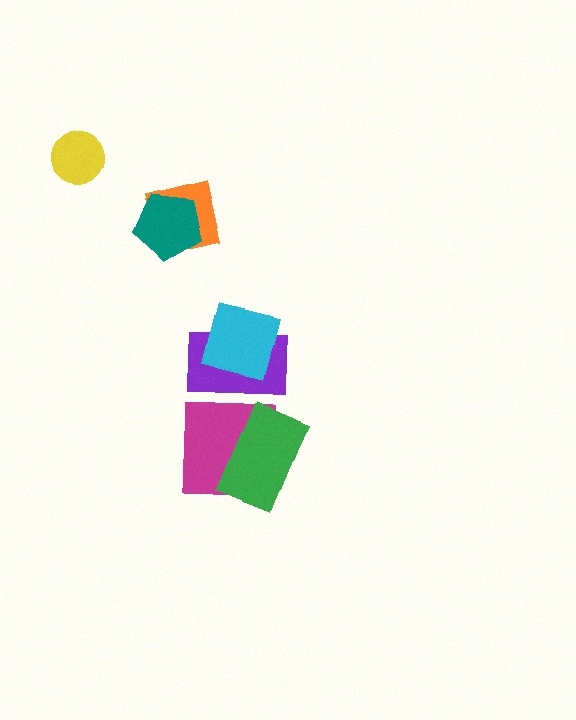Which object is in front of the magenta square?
The green rectangle is in front of the magenta square.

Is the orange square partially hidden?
Yes, it is partially covered by another shape.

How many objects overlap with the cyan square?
1 object overlaps with the cyan square.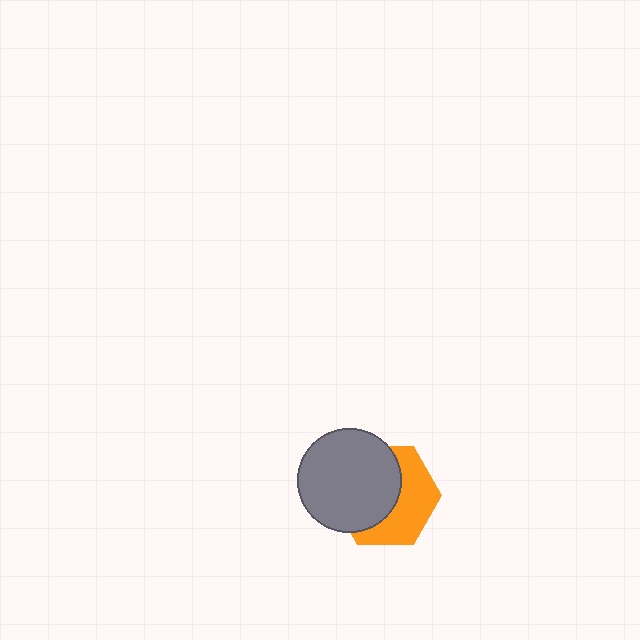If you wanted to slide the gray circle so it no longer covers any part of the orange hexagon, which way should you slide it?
Slide it toward the upper-left — that is the most direct way to separate the two shapes.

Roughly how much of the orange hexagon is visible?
About half of it is visible (roughly 46%).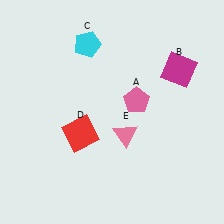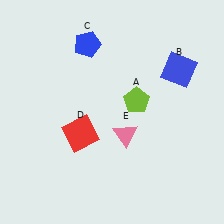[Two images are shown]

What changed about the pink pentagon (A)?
In Image 1, A is pink. In Image 2, it changed to lime.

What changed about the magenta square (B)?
In Image 1, B is magenta. In Image 2, it changed to blue.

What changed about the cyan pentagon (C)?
In Image 1, C is cyan. In Image 2, it changed to blue.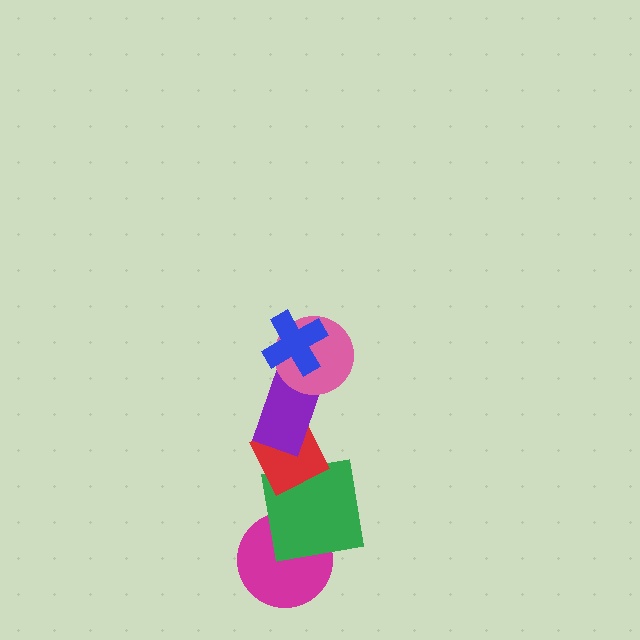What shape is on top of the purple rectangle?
The pink circle is on top of the purple rectangle.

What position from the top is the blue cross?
The blue cross is 1st from the top.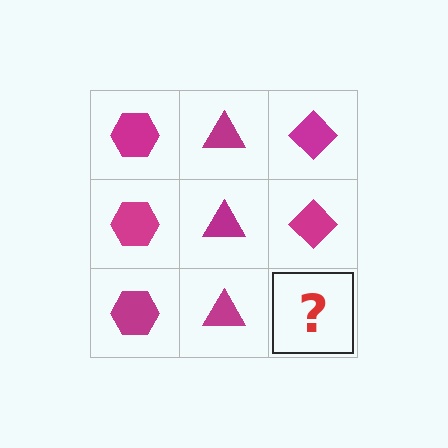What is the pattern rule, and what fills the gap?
The rule is that each column has a consistent shape. The gap should be filled with a magenta diamond.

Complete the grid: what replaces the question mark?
The question mark should be replaced with a magenta diamond.